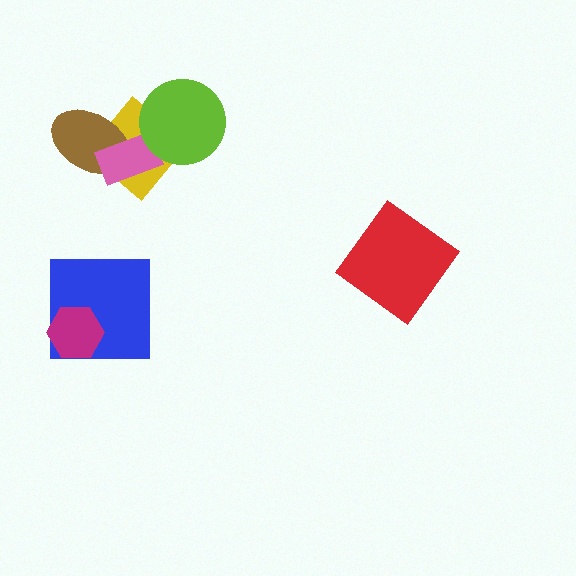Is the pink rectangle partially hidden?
Yes, it is partially covered by another shape.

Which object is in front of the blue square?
The magenta hexagon is in front of the blue square.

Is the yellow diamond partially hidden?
Yes, it is partially covered by another shape.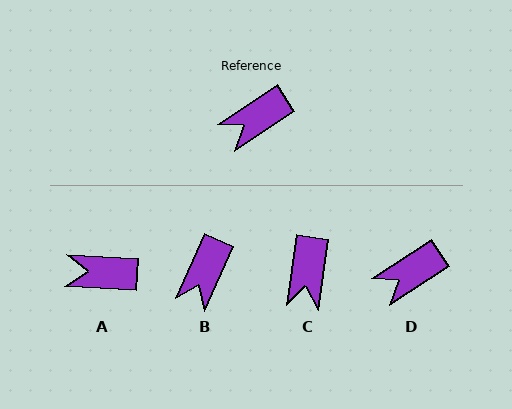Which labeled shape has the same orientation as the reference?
D.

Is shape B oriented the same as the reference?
No, it is off by about 33 degrees.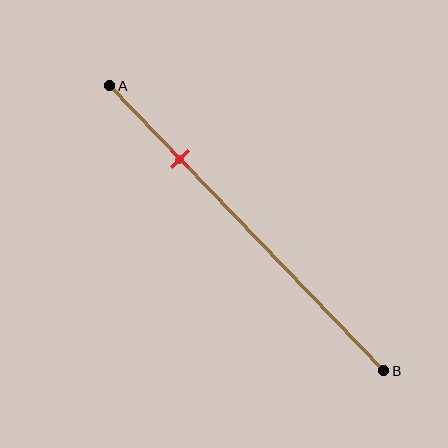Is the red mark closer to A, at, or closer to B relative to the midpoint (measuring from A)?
The red mark is closer to point A than the midpoint of segment AB.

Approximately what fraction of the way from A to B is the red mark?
The red mark is approximately 25% of the way from A to B.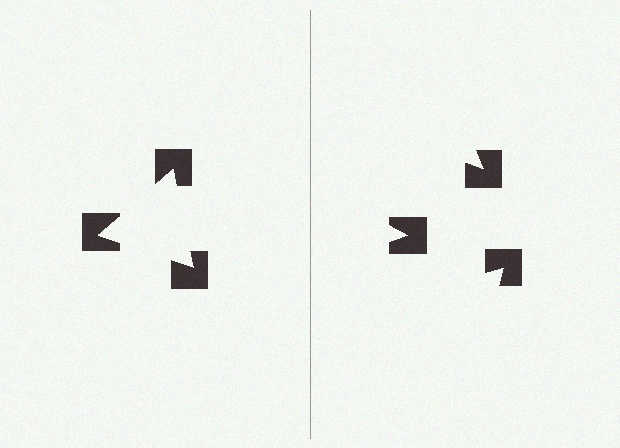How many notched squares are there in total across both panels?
6 — 3 on each side.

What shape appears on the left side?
An illusory triangle.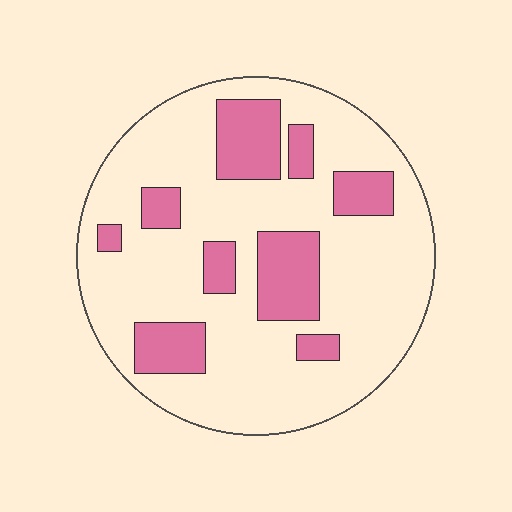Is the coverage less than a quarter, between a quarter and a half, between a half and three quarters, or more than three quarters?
Less than a quarter.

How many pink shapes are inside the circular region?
9.